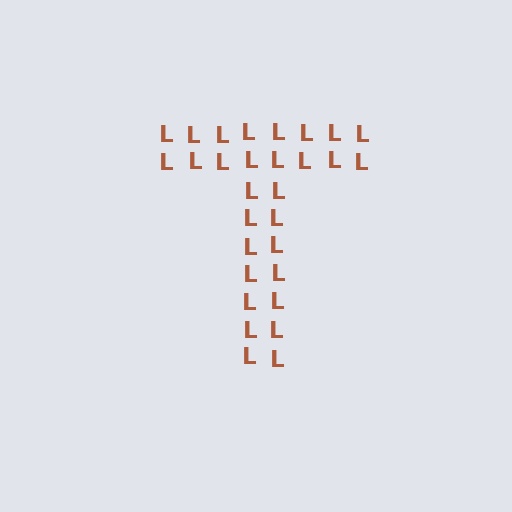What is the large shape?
The large shape is the letter T.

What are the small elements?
The small elements are letter L's.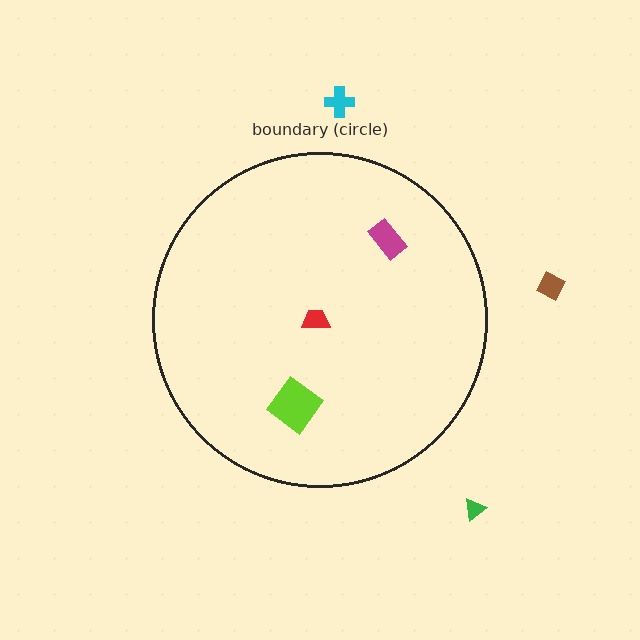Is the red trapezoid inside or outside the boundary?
Inside.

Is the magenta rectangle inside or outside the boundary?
Inside.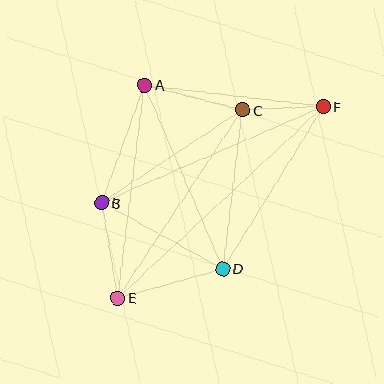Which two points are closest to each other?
Points C and F are closest to each other.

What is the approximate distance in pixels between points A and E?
The distance between A and E is approximately 215 pixels.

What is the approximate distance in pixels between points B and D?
The distance between B and D is approximately 138 pixels.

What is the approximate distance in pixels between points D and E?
The distance between D and E is approximately 109 pixels.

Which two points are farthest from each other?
Points E and F are farthest from each other.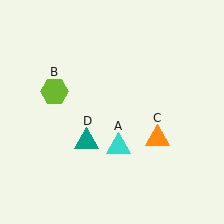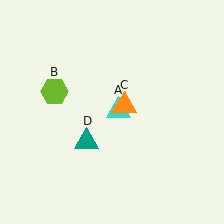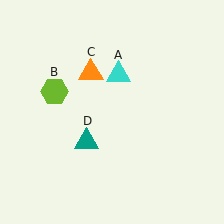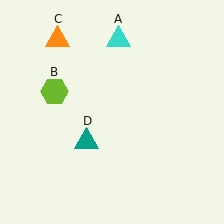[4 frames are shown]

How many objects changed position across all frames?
2 objects changed position: cyan triangle (object A), orange triangle (object C).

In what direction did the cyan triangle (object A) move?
The cyan triangle (object A) moved up.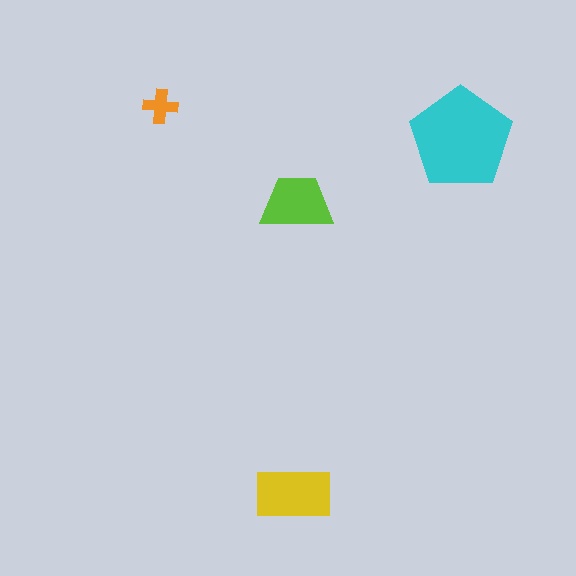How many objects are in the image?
There are 4 objects in the image.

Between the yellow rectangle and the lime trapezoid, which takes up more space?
The yellow rectangle.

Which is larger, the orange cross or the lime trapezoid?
The lime trapezoid.